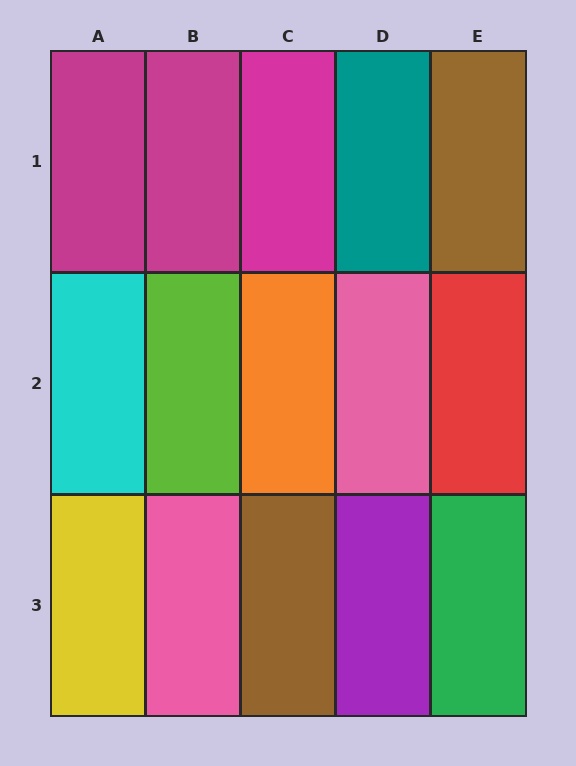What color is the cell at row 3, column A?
Yellow.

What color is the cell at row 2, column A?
Cyan.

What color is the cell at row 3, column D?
Purple.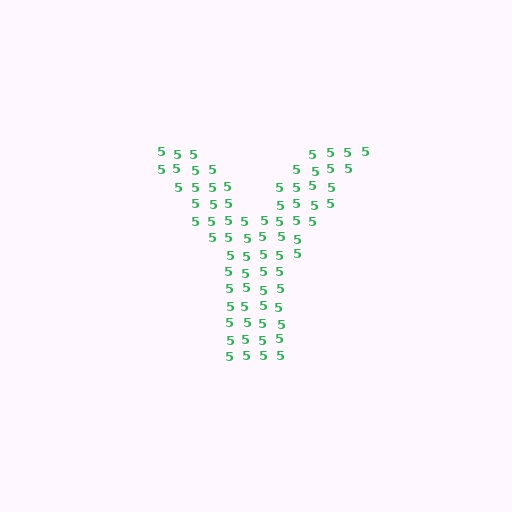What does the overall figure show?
The overall figure shows the letter Y.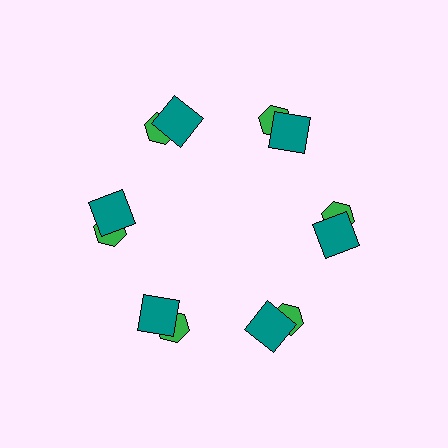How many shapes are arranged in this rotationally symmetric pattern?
There are 12 shapes, arranged in 6 groups of 2.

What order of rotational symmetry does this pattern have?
This pattern has 6-fold rotational symmetry.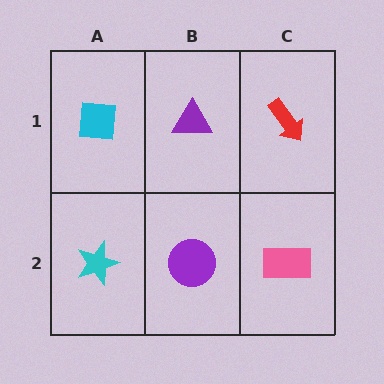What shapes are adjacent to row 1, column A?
A cyan star (row 2, column A), a purple triangle (row 1, column B).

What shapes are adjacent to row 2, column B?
A purple triangle (row 1, column B), a cyan star (row 2, column A), a pink rectangle (row 2, column C).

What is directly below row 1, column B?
A purple circle.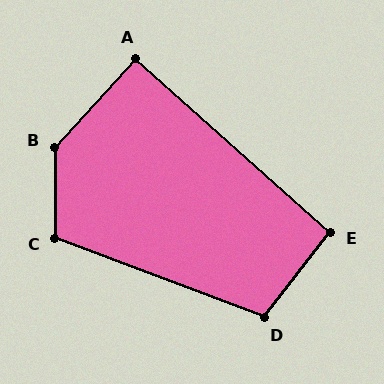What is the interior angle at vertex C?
Approximately 111 degrees (obtuse).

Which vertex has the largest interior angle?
B, at approximately 137 degrees.